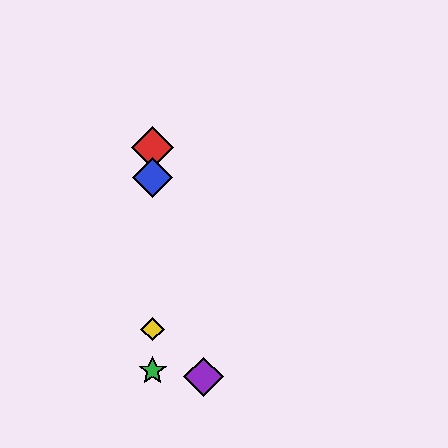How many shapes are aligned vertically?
4 shapes (the red diamond, the blue diamond, the green star, the yellow diamond) are aligned vertically.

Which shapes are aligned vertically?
The red diamond, the blue diamond, the green star, the yellow diamond are aligned vertically.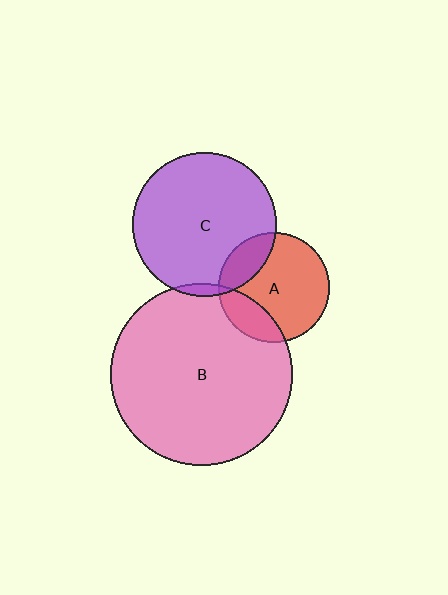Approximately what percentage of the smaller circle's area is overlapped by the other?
Approximately 20%.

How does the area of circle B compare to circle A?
Approximately 2.7 times.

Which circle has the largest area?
Circle B (pink).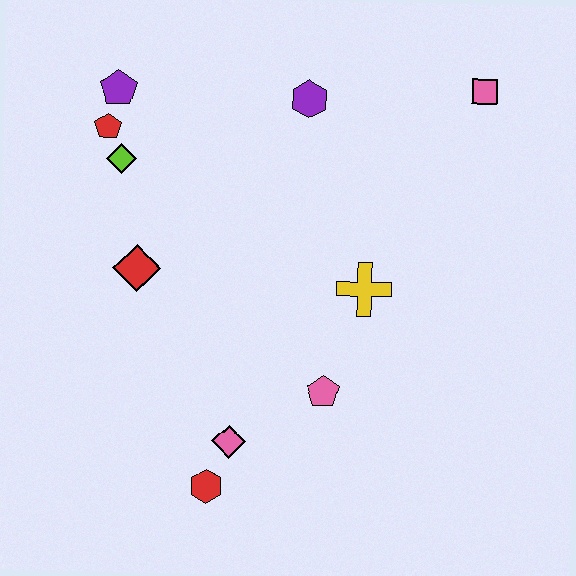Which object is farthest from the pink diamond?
The pink square is farthest from the pink diamond.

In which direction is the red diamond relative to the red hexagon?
The red diamond is above the red hexagon.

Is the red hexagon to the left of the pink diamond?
Yes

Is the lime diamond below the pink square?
Yes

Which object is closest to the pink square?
The purple hexagon is closest to the pink square.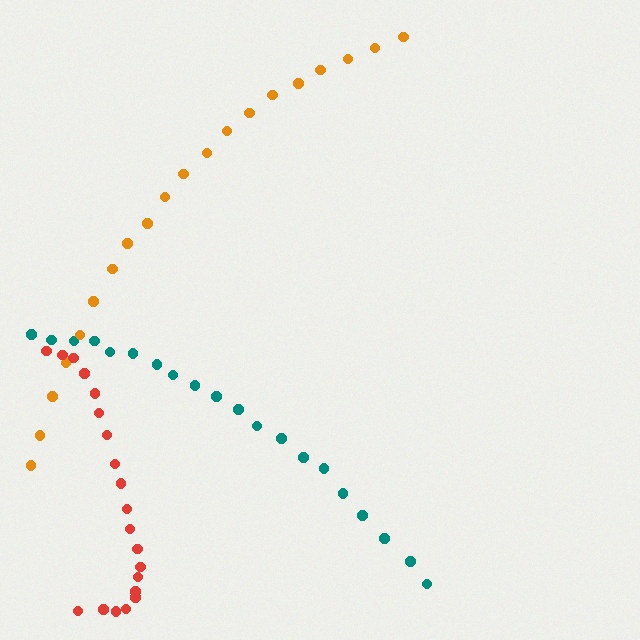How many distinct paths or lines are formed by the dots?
There are 3 distinct paths.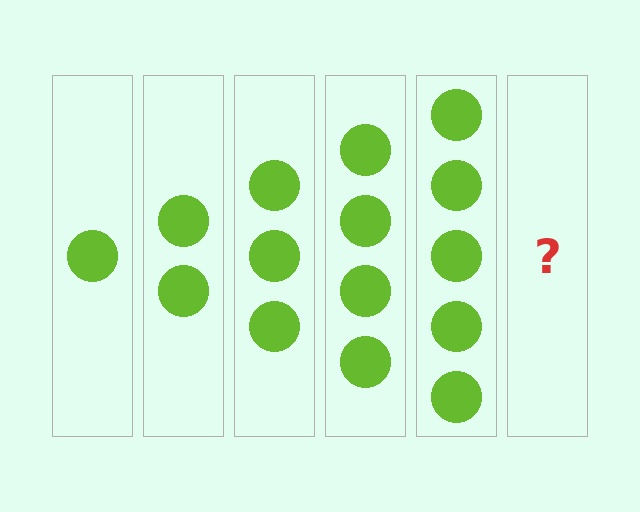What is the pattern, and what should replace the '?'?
The pattern is that each step adds one more circle. The '?' should be 6 circles.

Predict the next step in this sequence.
The next step is 6 circles.